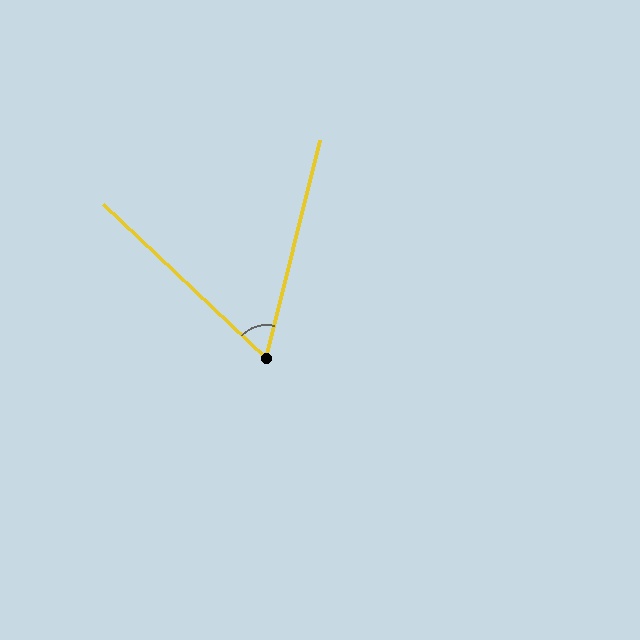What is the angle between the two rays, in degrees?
Approximately 61 degrees.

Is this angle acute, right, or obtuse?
It is acute.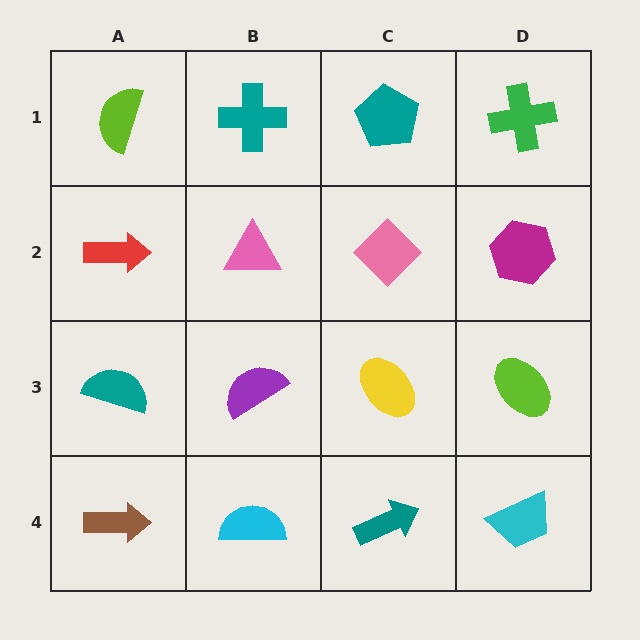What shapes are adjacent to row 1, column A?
A red arrow (row 2, column A), a teal cross (row 1, column B).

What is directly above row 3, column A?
A red arrow.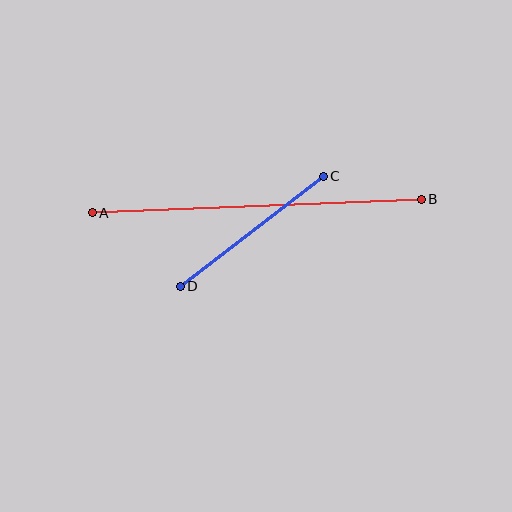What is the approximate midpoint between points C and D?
The midpoint is at approximately (252, 231) pixels.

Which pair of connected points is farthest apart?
Points A and B are farthest apart.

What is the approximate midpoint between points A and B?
The midpoint is at approximately (257, 206) pixels.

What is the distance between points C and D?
The distance is approximately 181 pixels.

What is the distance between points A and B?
The distance is approximately 329 pixels.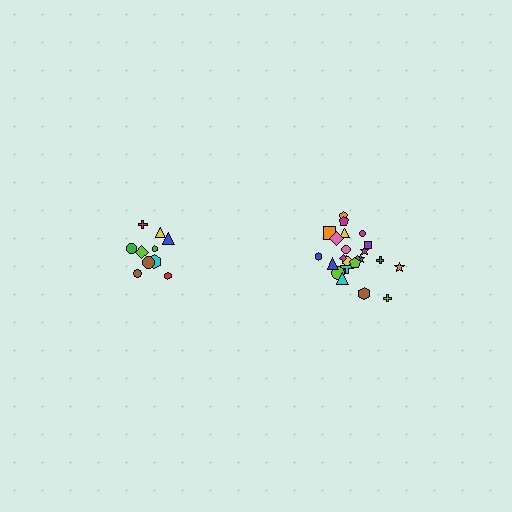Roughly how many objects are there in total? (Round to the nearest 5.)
Roughly 35 objects in total.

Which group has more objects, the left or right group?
The right group.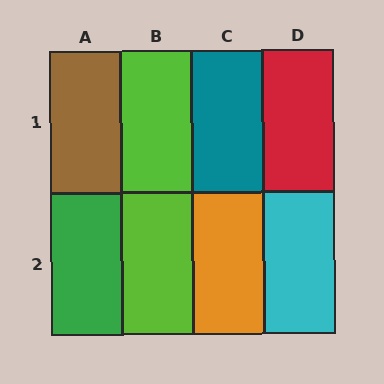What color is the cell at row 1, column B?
Lime.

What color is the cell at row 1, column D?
Red.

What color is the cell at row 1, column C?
Teal.